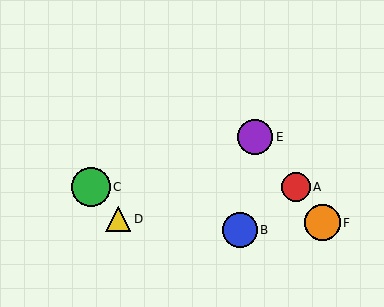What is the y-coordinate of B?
Object B is at y≈230.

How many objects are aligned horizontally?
2 objects (A, C) are aligned horizontally.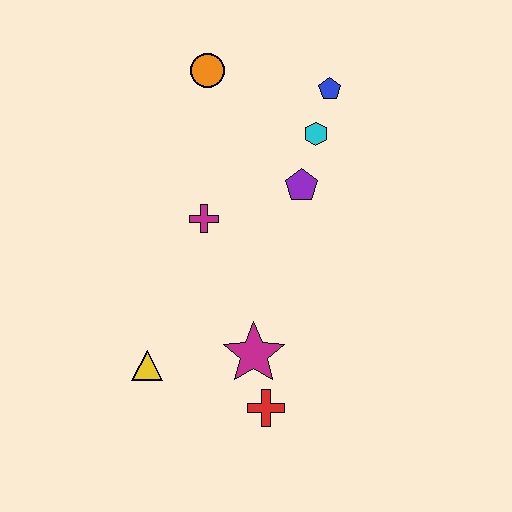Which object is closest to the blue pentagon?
The cyan hexagon is closest to the blue pentagon.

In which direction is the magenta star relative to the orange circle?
The magenta star is below the orange circle.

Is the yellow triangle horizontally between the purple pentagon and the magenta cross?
No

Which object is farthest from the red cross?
The orange circle is farthest from the red cross.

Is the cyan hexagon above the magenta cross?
Yes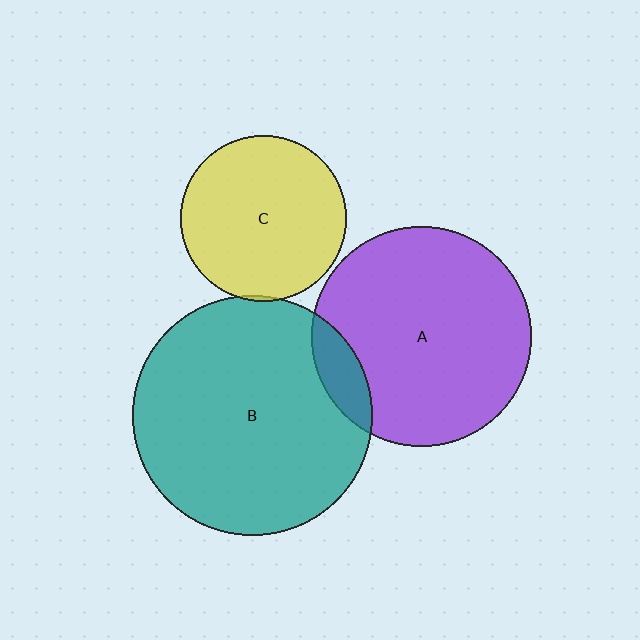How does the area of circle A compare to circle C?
Approximately 1.7 times.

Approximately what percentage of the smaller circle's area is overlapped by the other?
Approximately 10%.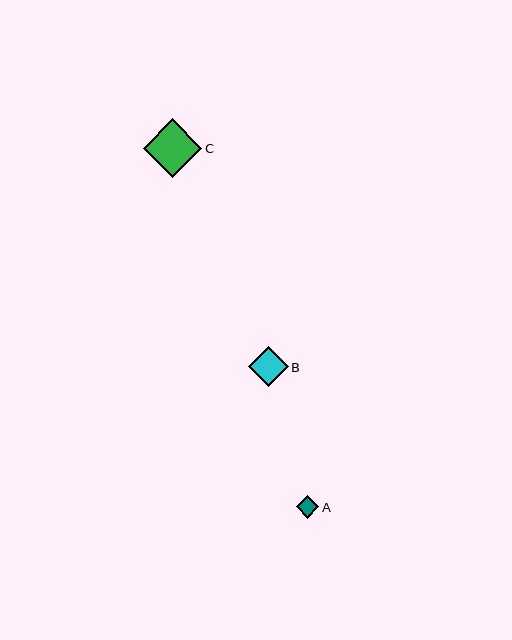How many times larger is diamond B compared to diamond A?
Diamond B is approximately 1.8 times the size of diamond A.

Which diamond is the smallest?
Diamond A is the smallest with a size of approximately 22 pixels.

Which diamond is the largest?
Diamond C is the largest with a size of approximately 58 pixels.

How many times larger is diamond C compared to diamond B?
Diamond C is approximately 1.5 times the size of diamond B.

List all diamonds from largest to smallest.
From largest to smallest: C, B, A.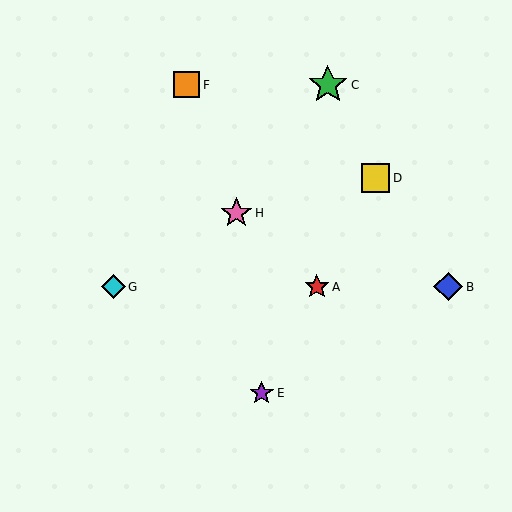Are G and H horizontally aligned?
No, G is at y≈287 and H is at y≈213.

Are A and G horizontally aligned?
Yes, both are at y≈287.